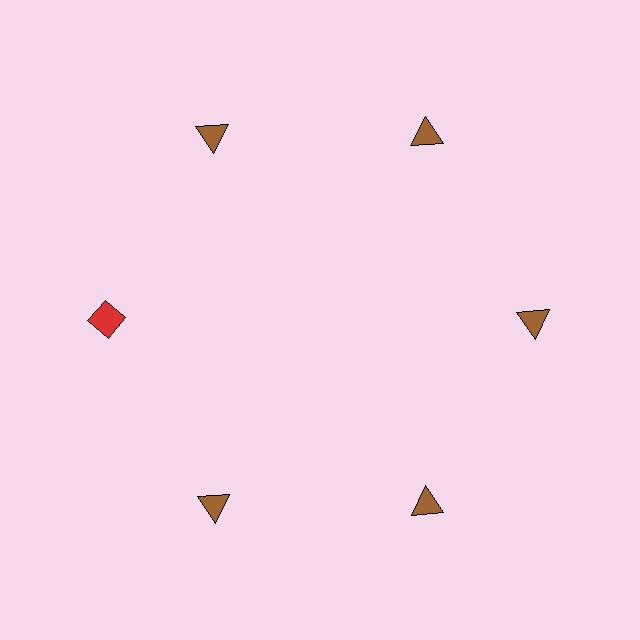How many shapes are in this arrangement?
There are 6 shapes arranged in a ring pattern.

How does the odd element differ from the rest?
It differs in both color (red instead of brown) and shape (diamond instead of triangle).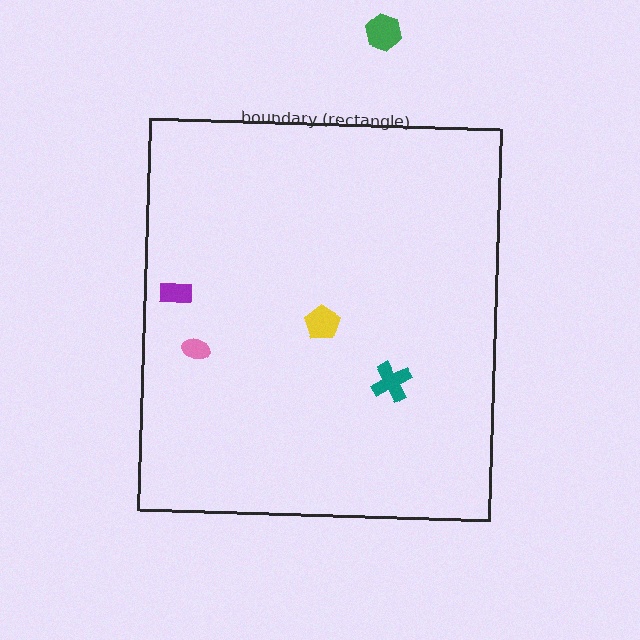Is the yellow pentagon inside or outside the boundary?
Inside.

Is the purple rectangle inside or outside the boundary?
Inside.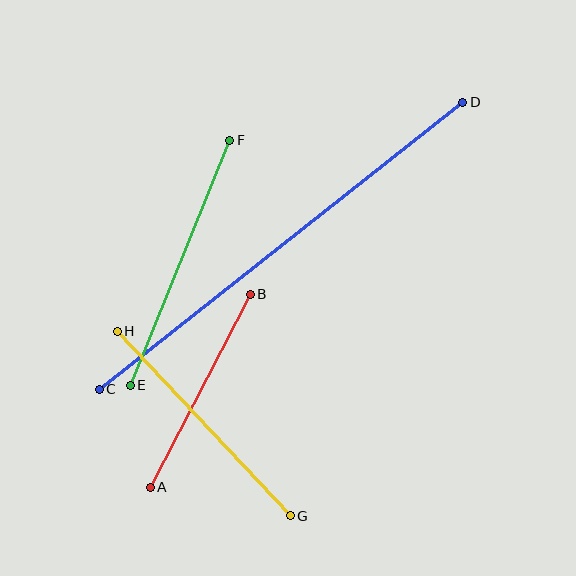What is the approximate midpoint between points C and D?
The midpoint is at approximately (281, 246) pixels.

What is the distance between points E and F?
The distance is approximately 264 pixels.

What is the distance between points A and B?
The distance is approximately 218 pixels.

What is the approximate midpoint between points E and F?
The midpoint is at approximately (180, 263) pixels.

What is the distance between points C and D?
The distance is approximately 463 pixels.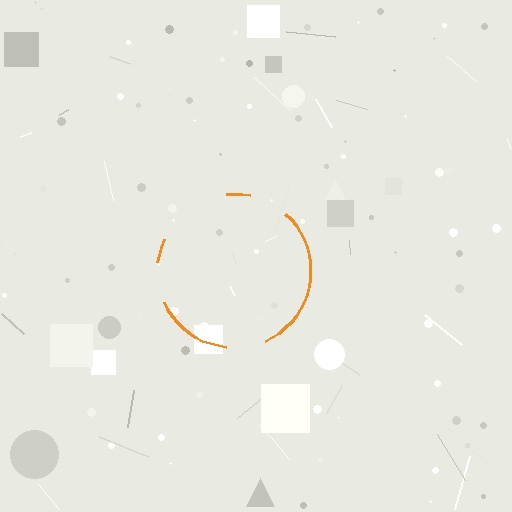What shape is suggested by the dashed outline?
The dashed outline suggests a circle.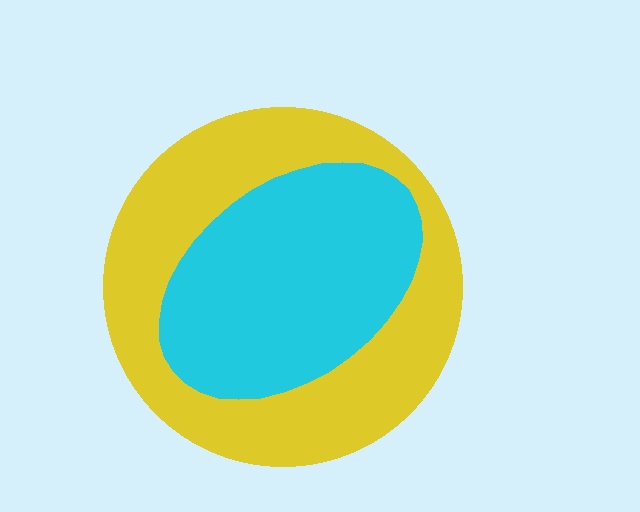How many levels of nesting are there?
2.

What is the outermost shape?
The yellow circle.